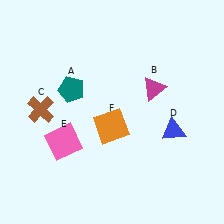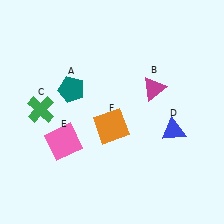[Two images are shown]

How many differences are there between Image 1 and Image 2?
There is 1 difference between the two images.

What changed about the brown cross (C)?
In Image 1, C is brown. In Image 2, it changed to green.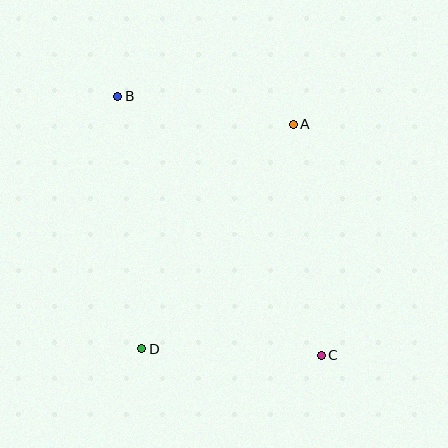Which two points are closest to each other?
Points A and B are closest to each other.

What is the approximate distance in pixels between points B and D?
The distance between B and D is approximately 253 pixels.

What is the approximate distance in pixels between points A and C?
The distance between A and C is approximately 232 pixels.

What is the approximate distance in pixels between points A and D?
The distance between A and D is approximately 271 pixels.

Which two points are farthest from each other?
Points B and C are farthest from each other.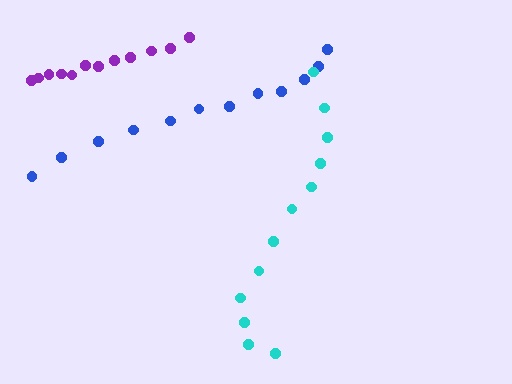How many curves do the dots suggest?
There are 3 distinct paths.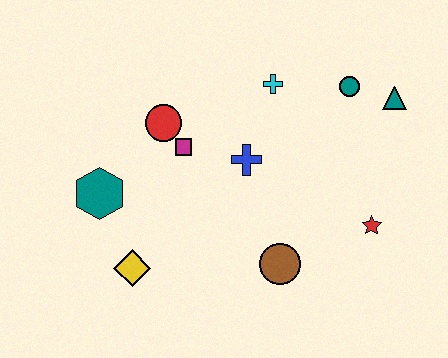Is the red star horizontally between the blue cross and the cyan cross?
No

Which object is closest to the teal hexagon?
The yellow diamond is closest to the teal hexagon.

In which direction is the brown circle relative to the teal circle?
The brown circle is below the teal circle.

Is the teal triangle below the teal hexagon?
No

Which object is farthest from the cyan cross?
The yellow diamond is farthest from the cyan cross.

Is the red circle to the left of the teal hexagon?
No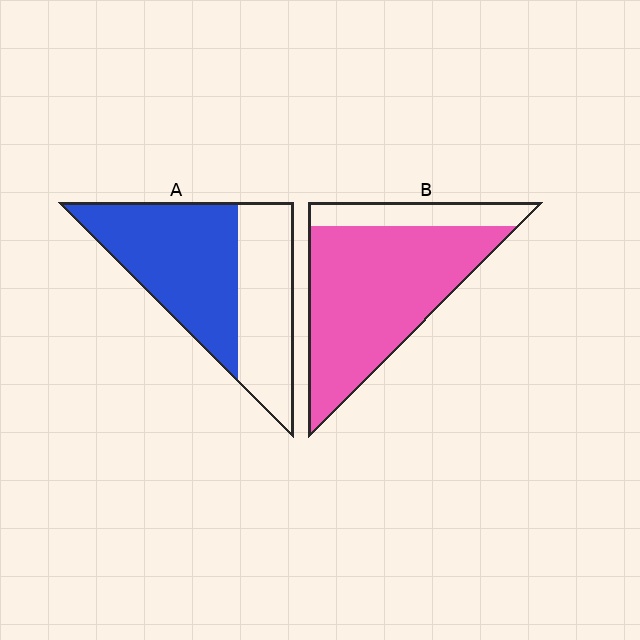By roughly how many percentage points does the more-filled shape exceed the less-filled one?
By roughly 20 percentage points (B over A).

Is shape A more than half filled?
Yes.